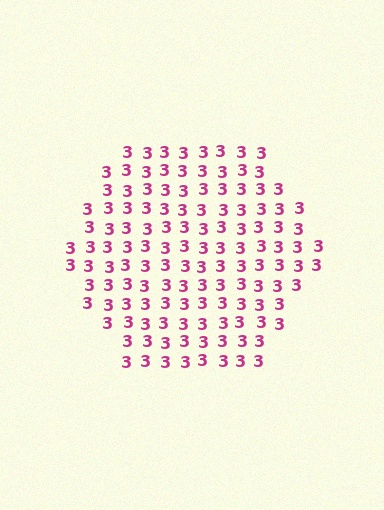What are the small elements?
The small elements are digit 3's.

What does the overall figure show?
The overall figure shows a hexagon.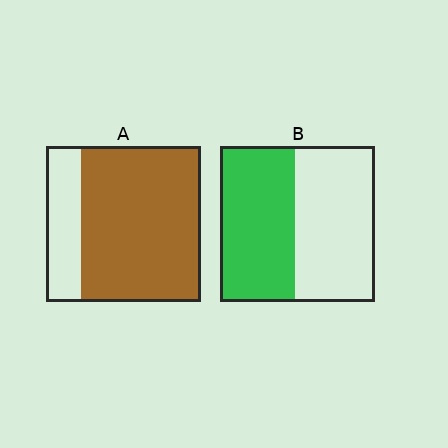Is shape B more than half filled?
Roughly half.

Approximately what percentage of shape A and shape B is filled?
A is approximately 75% and B is approximately 50%.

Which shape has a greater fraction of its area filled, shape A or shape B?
Shape A.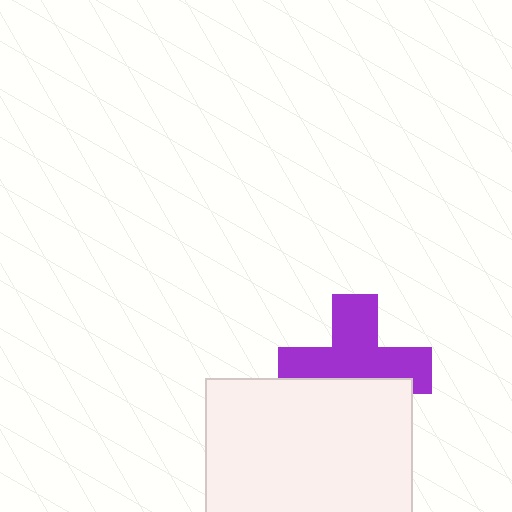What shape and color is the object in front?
The object in front is a white rectangle.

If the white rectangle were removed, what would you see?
You would see the complete purple cross.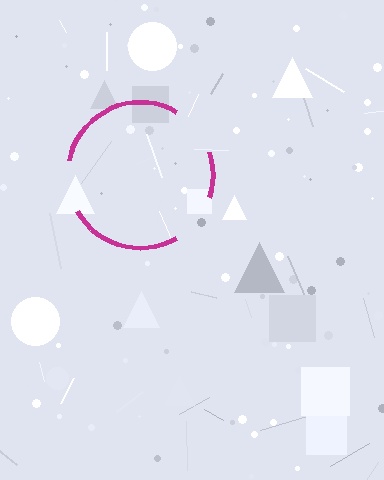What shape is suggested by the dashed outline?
The dashed outline suggests a circle.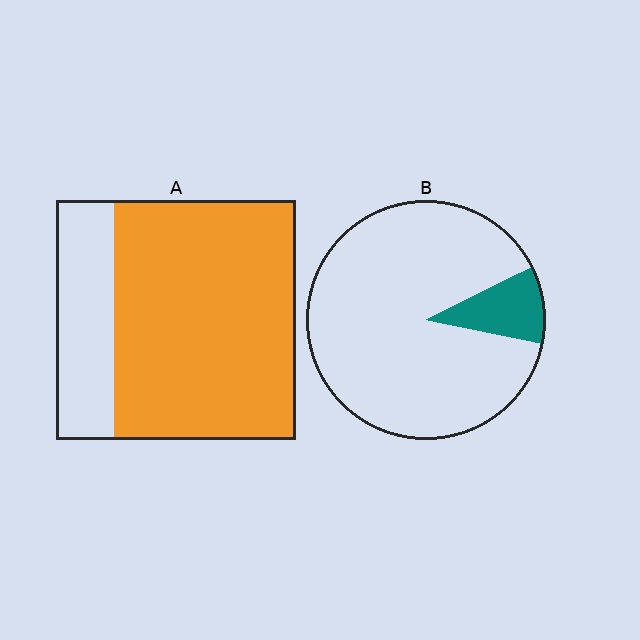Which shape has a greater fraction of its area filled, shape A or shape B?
Shape A.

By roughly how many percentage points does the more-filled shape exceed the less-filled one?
By roughly 65 percentage points (A over B).